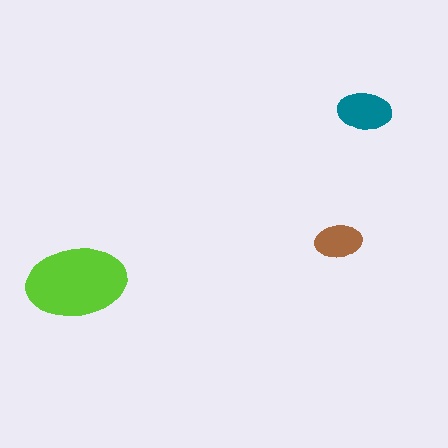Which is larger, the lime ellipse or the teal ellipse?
The lime one.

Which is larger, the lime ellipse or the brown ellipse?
The lime one.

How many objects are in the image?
There are 3 objects in the image.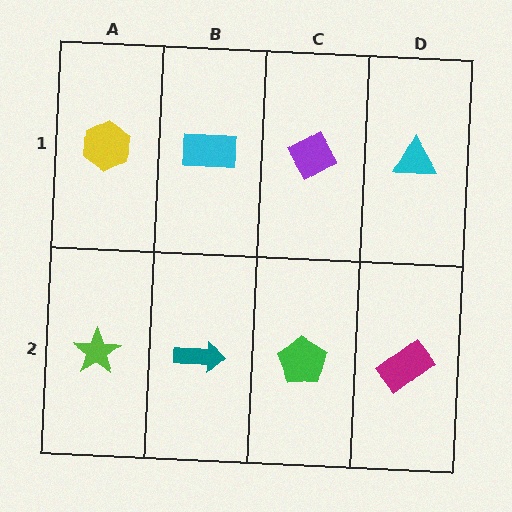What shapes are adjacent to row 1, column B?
A teal arrow (row 2, column B), a yellow hexagon (row 1, column A), a purple diamond (row 1, column C).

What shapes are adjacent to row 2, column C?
A purple diamond (row 1, column C), a teal arrow (row 2, column B), a magenta rectangle (row 2, column D).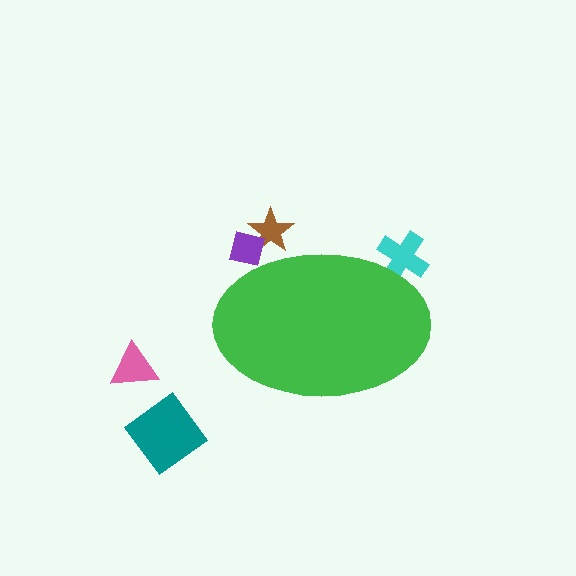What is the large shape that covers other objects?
A green ellipse.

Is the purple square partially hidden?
Yes, the purple square is partially hidden behind the green ellipse.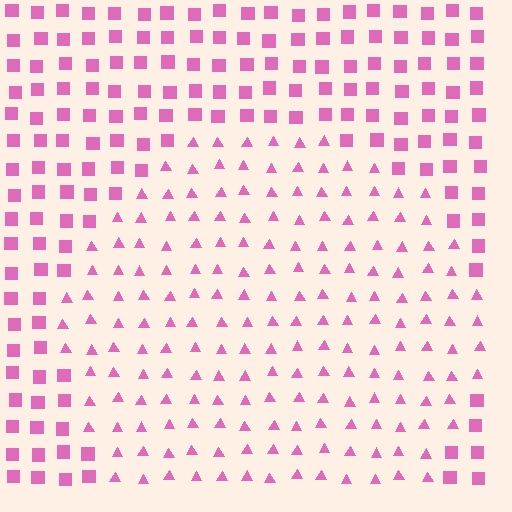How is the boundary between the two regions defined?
The boundary is defined by a change in element shape: triangles inside vs. squares outside. All elements share the same color and spacing.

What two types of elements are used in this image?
The image uses triangles inside the circle region and squares outside it.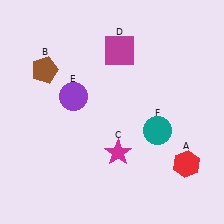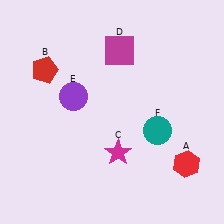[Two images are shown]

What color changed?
The pentagon (B) changed from brown in Image 1 to red in Image 2.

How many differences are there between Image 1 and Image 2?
There is 1 difference between the two images.